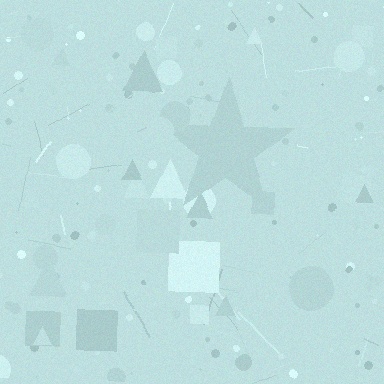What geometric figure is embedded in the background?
A star is embedded in the background.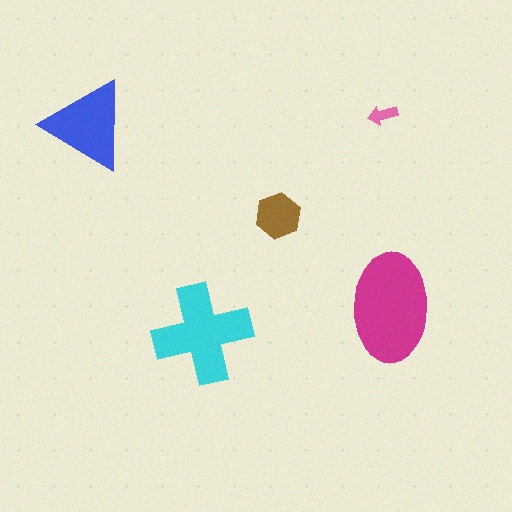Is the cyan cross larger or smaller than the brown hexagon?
Larger.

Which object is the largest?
The magenta ellipse.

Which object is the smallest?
The pink arrow.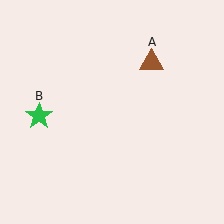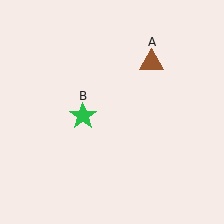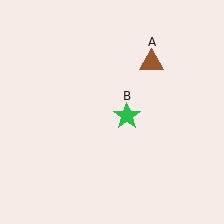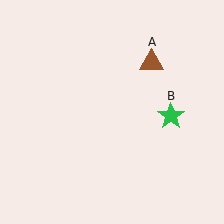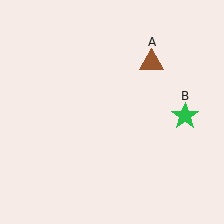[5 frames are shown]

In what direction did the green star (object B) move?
The green star (object B) moved right.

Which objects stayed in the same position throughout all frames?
Brown triangle (object A) remained stationary.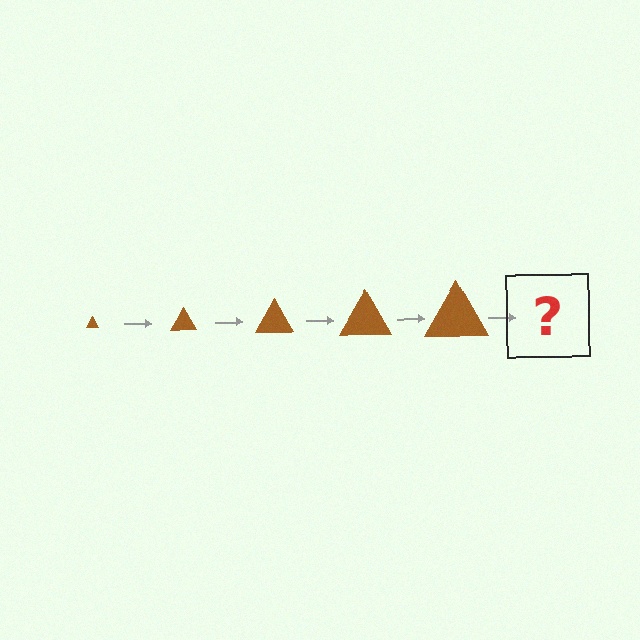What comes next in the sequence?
The next element should be a brown triangle, larger than the previous one.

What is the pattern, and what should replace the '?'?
The pattern is that the triangle gets progressively larger each step. The '?' should be a brown triangle, larger than the previous one.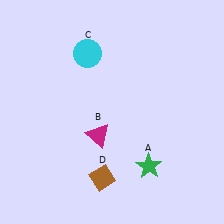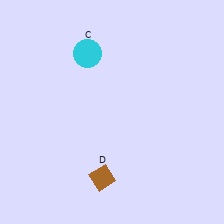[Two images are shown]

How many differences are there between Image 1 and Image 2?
There are 2 differences between the two images.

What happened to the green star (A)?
The green star (A) was removed in Image 2. It was in the bottom-right area of Image 1.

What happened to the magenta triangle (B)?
The magenta triangle (B) was removed in Image 2. It was in the bottom-left area of Image 1.